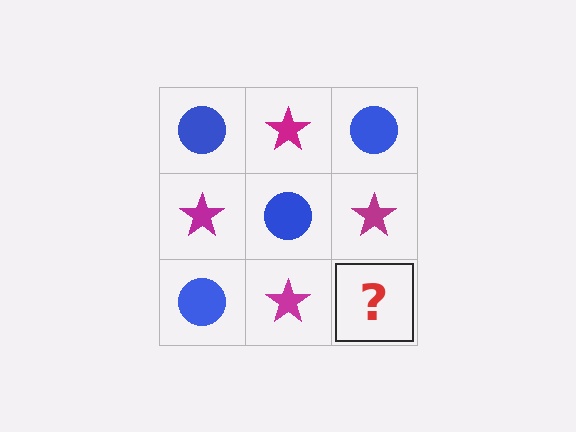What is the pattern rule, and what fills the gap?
The rule is that it alternates blue circle and magenta star in a checkerboard pattern. The gap should be filled with a blue circle.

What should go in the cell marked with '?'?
The missing cell should contain a blue circle.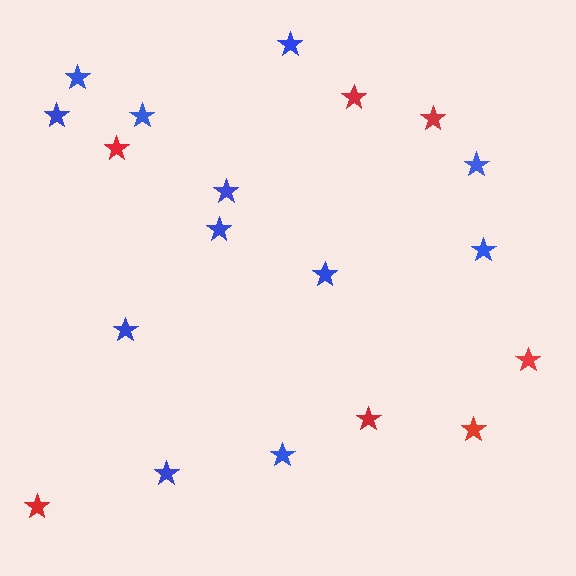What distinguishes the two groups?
There are 2 groups: one group of blue stars (12) and one group of red stars (7).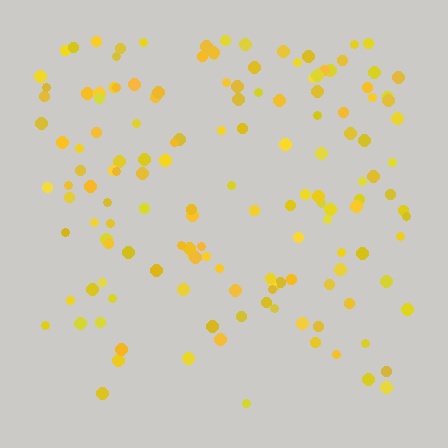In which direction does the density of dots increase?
From bottom to top, with the top side densest.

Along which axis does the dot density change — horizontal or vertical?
Vertical.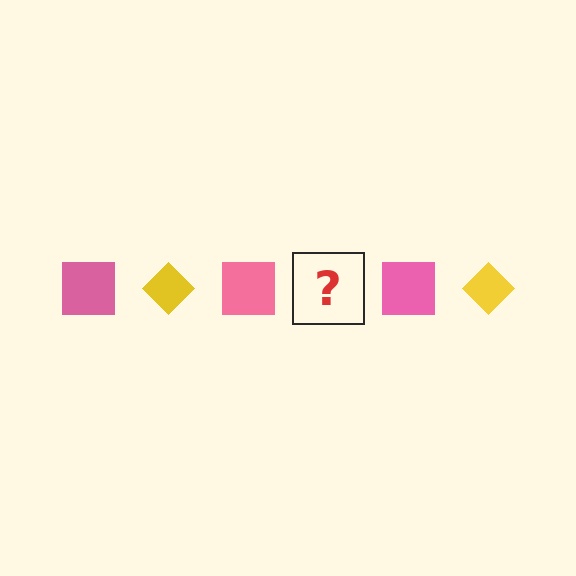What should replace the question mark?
The question mark should be replaced with a yellow diamond.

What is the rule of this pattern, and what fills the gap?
The rule is that the pattern alternates between pink square and yellow diamond. The gap should be filled with a yellow diamond.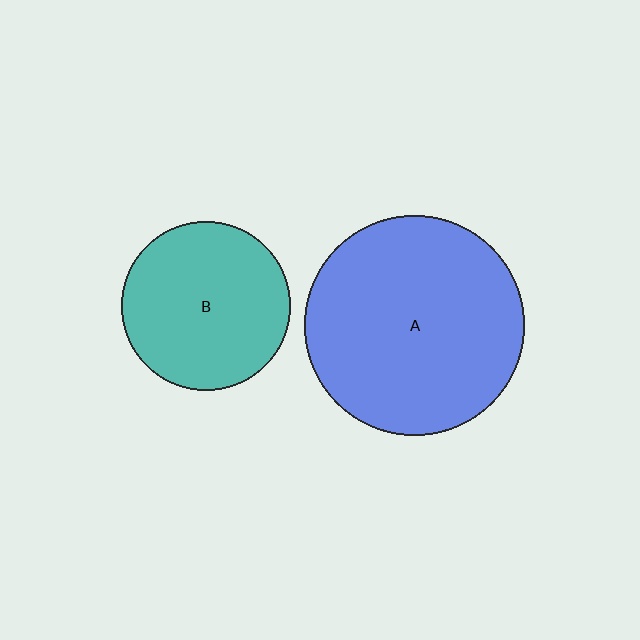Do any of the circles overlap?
No, none of the circles overlap.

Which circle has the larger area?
Circle A (blue).